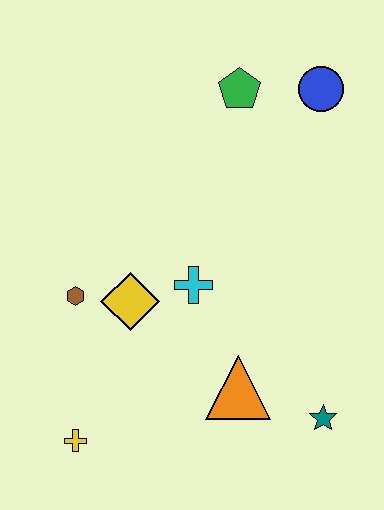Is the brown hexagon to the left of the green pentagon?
Yes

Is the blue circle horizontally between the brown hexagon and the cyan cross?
No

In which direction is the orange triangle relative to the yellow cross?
The orange triangle is to the right of the yellow cross.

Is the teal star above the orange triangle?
No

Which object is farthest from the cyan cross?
The blue circle is farthest from the cyan cross.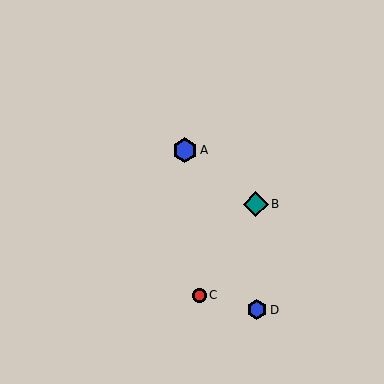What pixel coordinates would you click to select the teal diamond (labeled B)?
Click at (256, 204) to select the teal diamond B.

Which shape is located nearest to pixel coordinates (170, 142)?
The blue hexagon (labeled A) at (185, 150) is nearest to that location.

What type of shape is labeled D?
Shape D is a blue hexagon.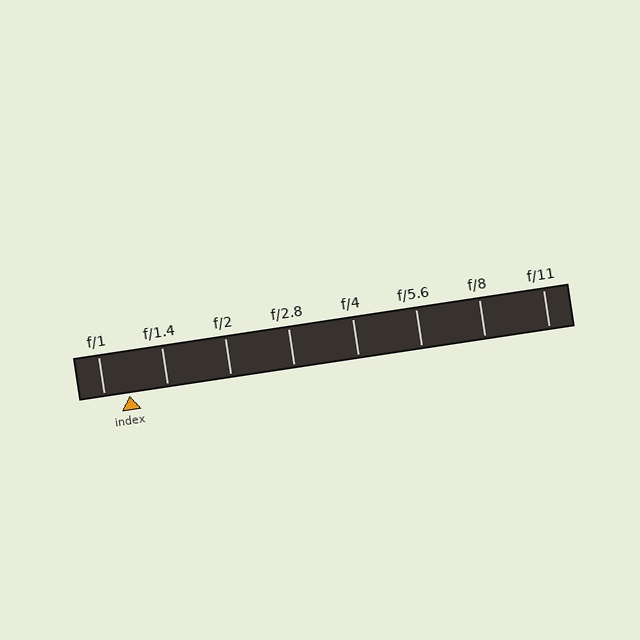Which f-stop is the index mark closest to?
The index mark is closest to f/1.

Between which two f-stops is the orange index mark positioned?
The index mark is between f/1 and f/1.4.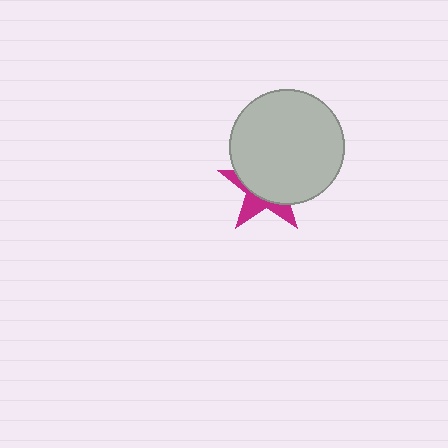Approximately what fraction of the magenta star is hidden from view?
Roughly 65% of the magenta star is hidden behind the light gray circle.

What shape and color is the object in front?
The object in front is a light gray circle.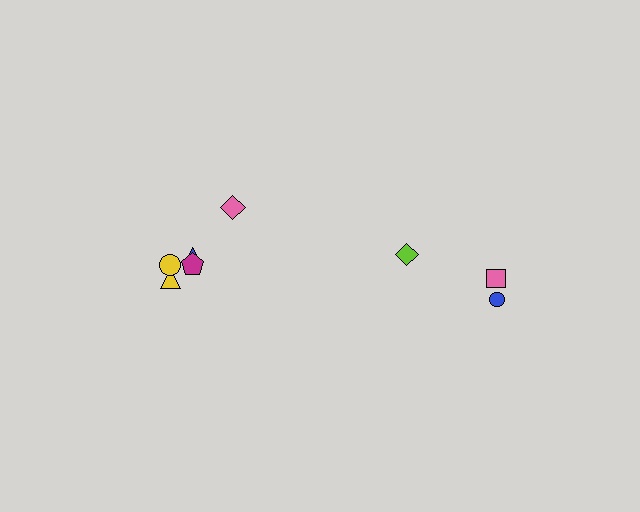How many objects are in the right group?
There are 3 objects.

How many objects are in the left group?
There are 5 objects.